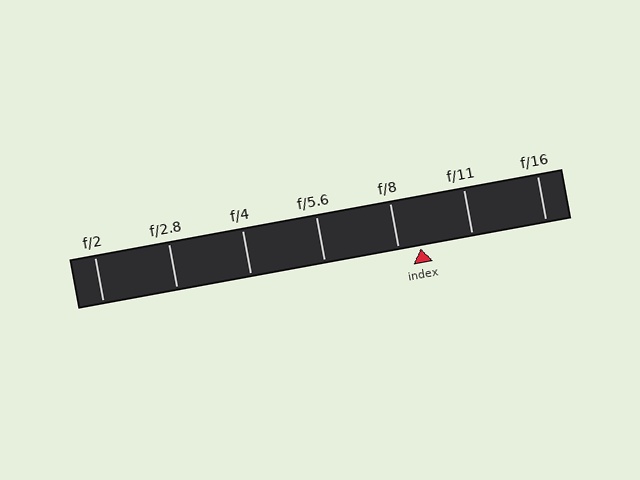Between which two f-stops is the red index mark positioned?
The index mark is between f/8 and f/11.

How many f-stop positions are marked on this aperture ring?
There are 7 f-stop positions marked.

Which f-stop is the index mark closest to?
The index mark is closest to f/8.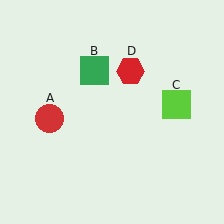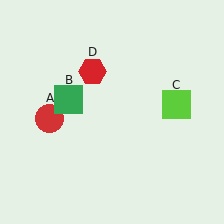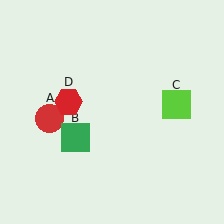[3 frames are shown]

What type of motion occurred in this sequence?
The green square (object B), red hexagon (object D) rotated counterclockwise around the center of the scene.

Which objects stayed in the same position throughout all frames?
Red circle (object A) and lime square (object C) remained stationary.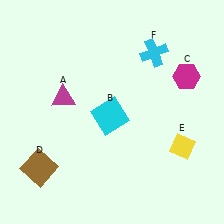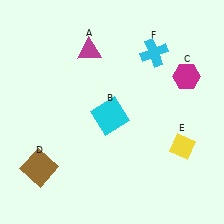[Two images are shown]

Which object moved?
The magenta triangle (A) moved up.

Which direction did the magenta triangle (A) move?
The magenta triangle (A) moved up.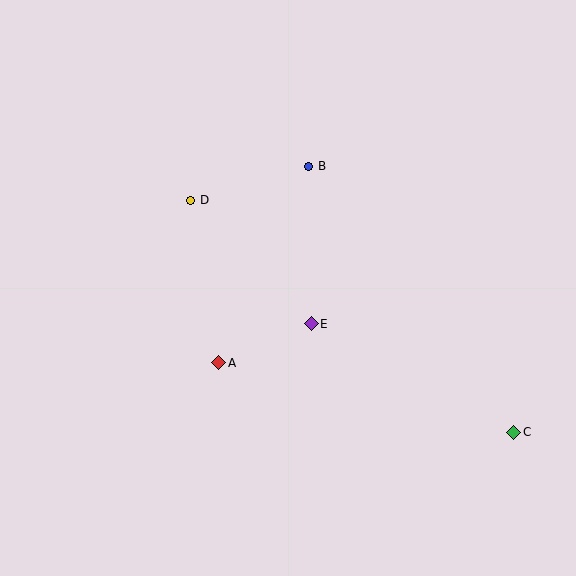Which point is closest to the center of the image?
Point E at (311, 324) is closest to the center.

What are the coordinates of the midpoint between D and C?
The midpoint between D and C is at (352, 316).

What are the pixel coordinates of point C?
Point C is at (514, 432).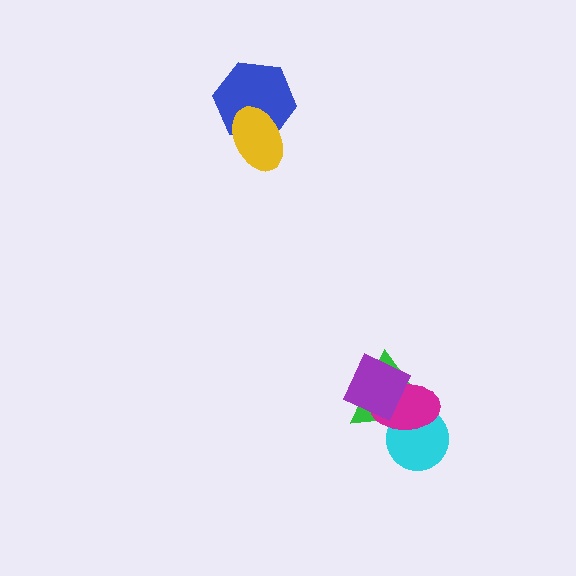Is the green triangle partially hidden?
Yes, it is partially covered by another shape.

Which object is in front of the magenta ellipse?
The purple diamond is in front of the magenta ellipse.